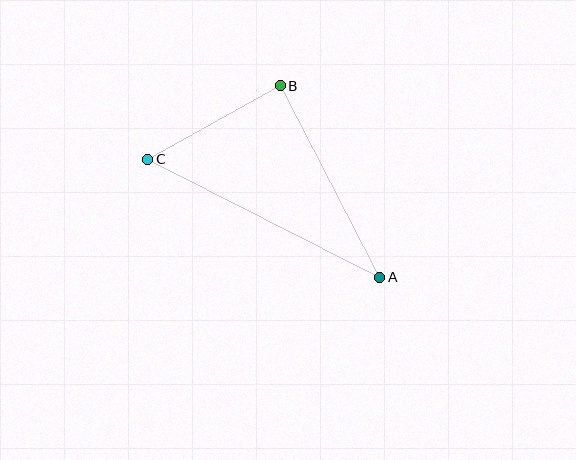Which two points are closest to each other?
Points B and C are closest to each other.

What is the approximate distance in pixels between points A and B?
The distance between A and B is approximately 216 pixels.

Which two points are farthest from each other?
Points A and C are farthest from each other.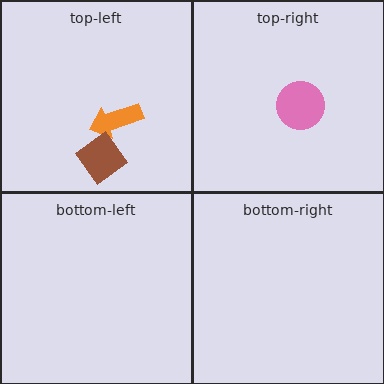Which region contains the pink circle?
The top-right region.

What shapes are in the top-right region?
The pink circle.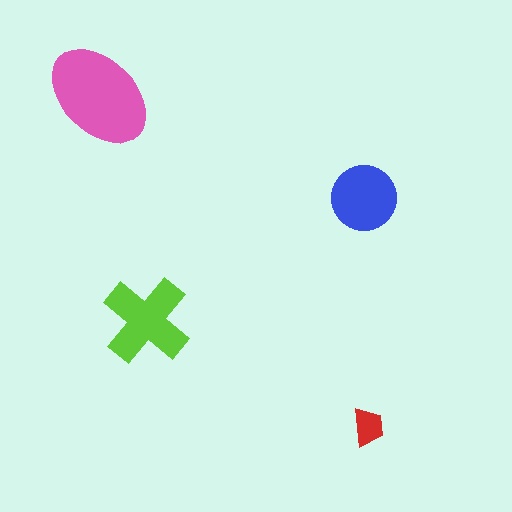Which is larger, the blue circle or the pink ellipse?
The pink ellipse.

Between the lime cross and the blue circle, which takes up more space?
The lime cross.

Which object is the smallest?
The red trapezoid.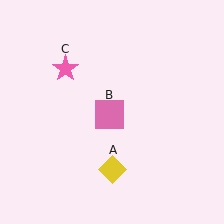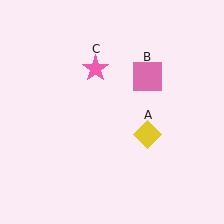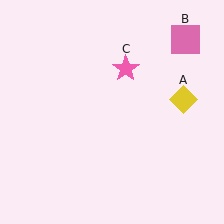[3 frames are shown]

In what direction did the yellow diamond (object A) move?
The yellow diamond (object A) moved up and to the right.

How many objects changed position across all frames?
3 objects changed position: yellow diamond (object A), pink square (object B), pink star (object C).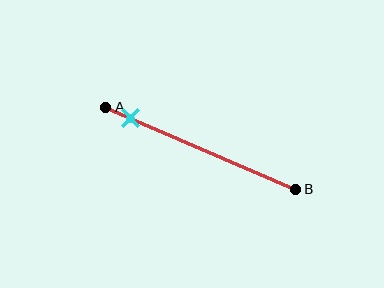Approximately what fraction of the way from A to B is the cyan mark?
The cyan mark is approximately 15% of the way from A to B.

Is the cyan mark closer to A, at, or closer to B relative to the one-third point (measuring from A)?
The cyan mark is closer to point A than the one-third point of segment AB.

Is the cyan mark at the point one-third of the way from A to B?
No, the mark is at about 15% from A, not at the 33% one-third point.